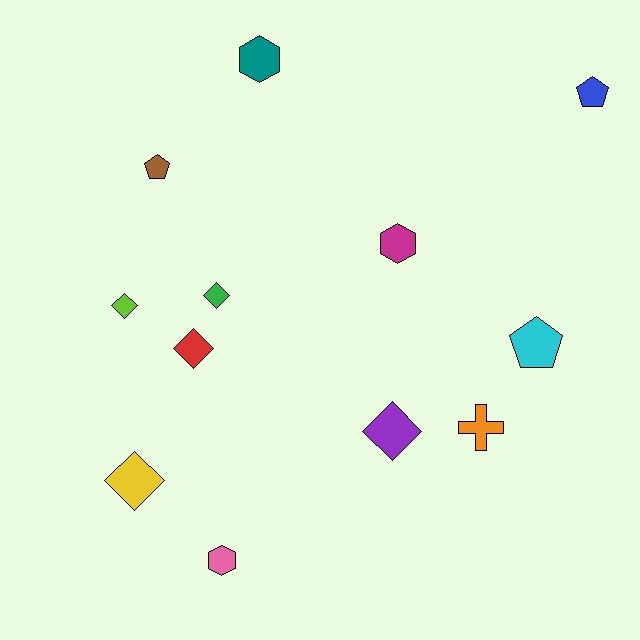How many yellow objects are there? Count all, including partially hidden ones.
There is 1 yellow object.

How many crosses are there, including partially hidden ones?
There is 1 cross.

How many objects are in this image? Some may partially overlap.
There are 12 objects.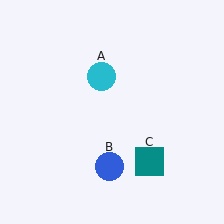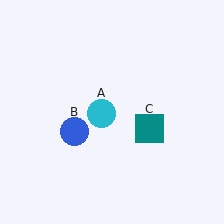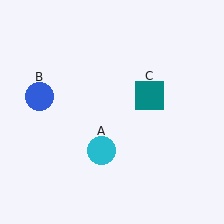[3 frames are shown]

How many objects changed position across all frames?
3 objects changed position: cyan circle (object A), blue circle (object B), teal square (object C).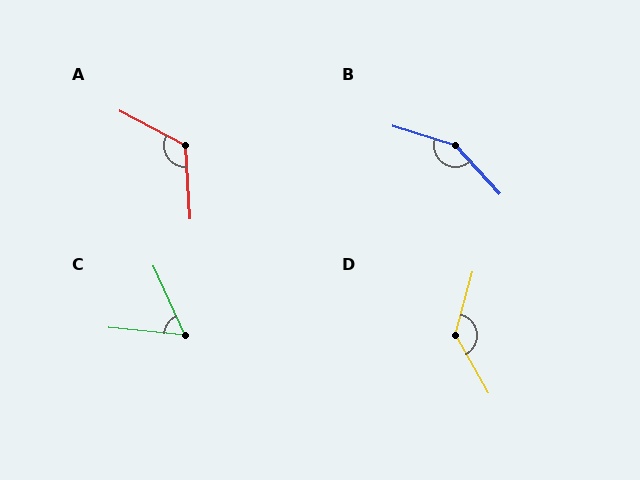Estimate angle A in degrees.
Approximately 121 degrees.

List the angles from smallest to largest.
C (60°), A (121°), D (136°), B (150°).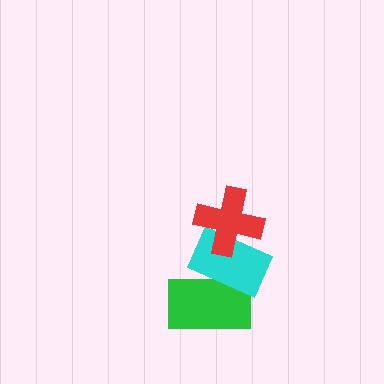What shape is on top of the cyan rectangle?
The red cross is on top of the cyan rectangle.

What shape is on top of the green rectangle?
The cyan rectangle is on top of the green rectangle.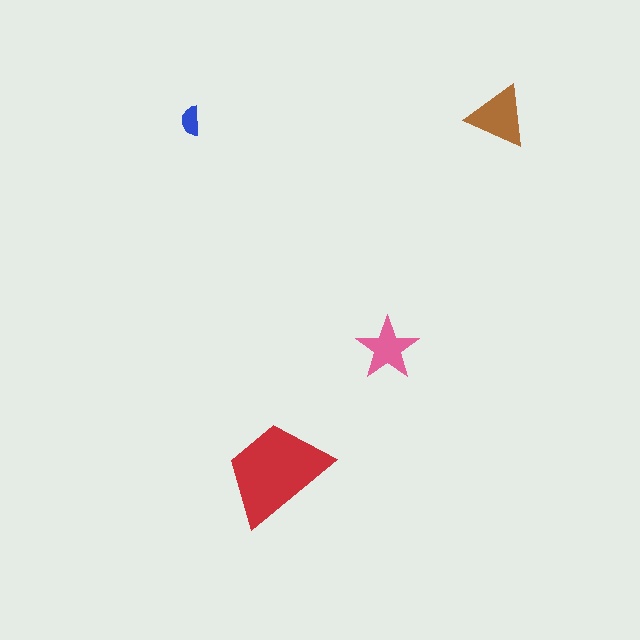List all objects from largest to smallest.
The red trapezoid, the brown triangle, the pink star, the blue semicircle.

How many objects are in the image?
There are 4 objects in the image.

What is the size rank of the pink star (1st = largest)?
3rd.